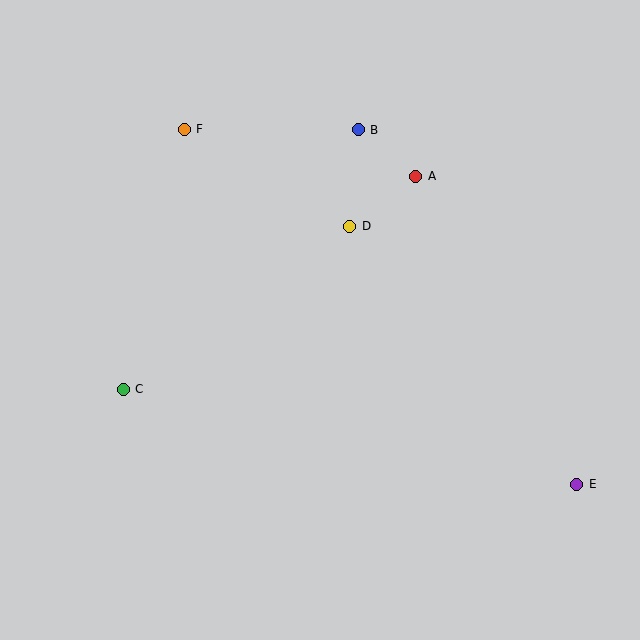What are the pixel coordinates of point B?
Point B is at (358, 130).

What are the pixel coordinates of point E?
Point E is at (576, 485).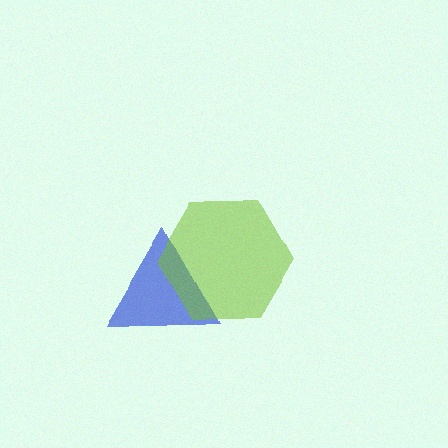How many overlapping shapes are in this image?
There are 2 overlapping shapes in the image.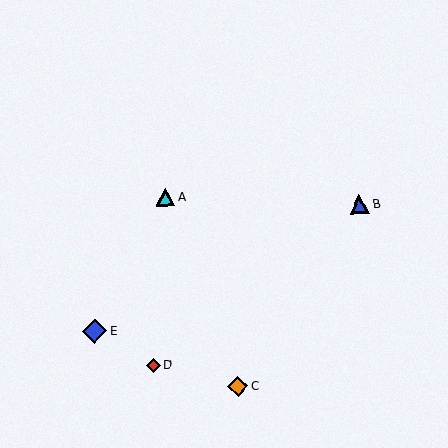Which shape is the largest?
The blue diamond (labeled E) is the largest.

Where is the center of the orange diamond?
The center of the orange diamond is at (238, 386).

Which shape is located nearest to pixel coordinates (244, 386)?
The orange diamond (labeled C) at (238, 386) is nearest to that location.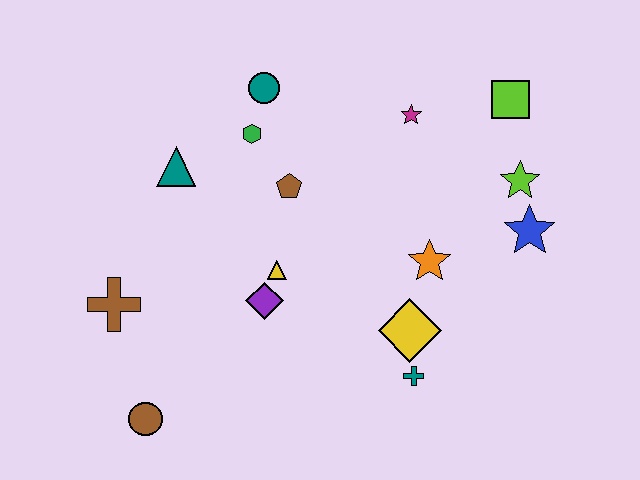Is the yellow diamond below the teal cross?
No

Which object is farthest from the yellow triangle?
The lime square is farthest from the yellow triangle.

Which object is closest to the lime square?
The lime star is closest to the lime square.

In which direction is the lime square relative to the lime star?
The lime square is above the lime star.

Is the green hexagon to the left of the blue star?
Yes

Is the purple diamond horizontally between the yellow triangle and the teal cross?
No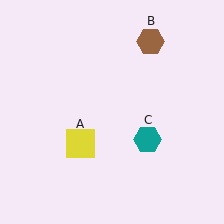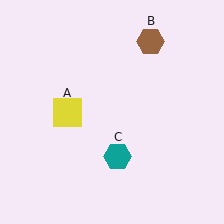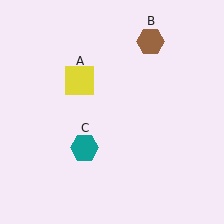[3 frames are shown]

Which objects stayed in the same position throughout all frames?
Brown hexagon (object B) remained stationary.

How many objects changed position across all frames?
2 objects changed position: yellow square (object A), teal hexagon (object C).